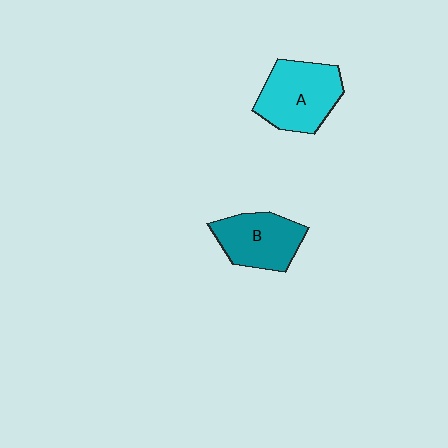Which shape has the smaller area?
Shape B (teal).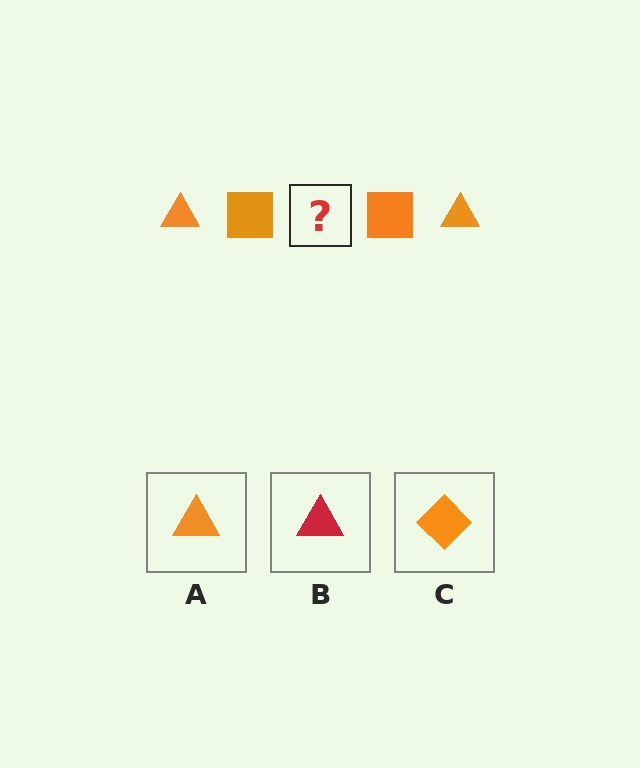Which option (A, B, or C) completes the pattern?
A.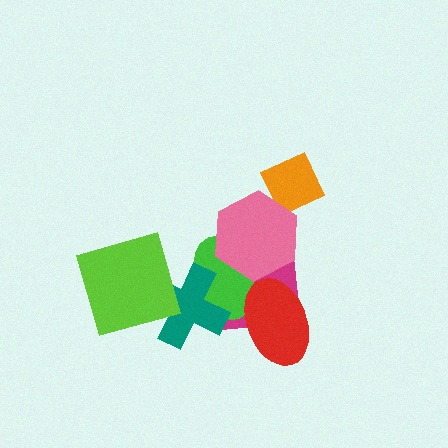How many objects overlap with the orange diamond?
1 object overlaps with the orange diamond.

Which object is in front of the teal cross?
The lime square is in front of the teal cross.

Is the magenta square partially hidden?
Yes, it is partially covered by another shape.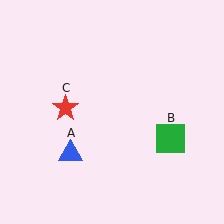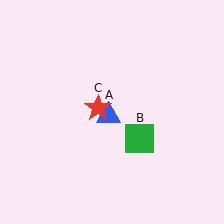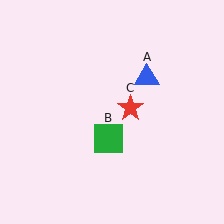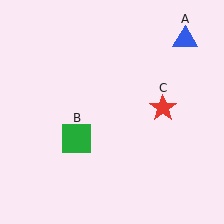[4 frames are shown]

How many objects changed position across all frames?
3 objects changed position: blue triangle (object A), green square (object B), red star (object C).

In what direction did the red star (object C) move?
The red star (object C) moved right.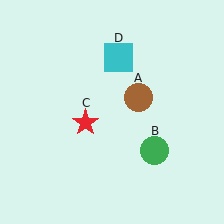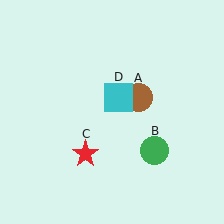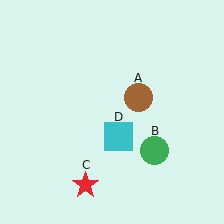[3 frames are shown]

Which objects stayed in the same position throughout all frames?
Brown circle (object A) and green circle (object B) remained stationary.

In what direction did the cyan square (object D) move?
The cyan square (object D) moved down.